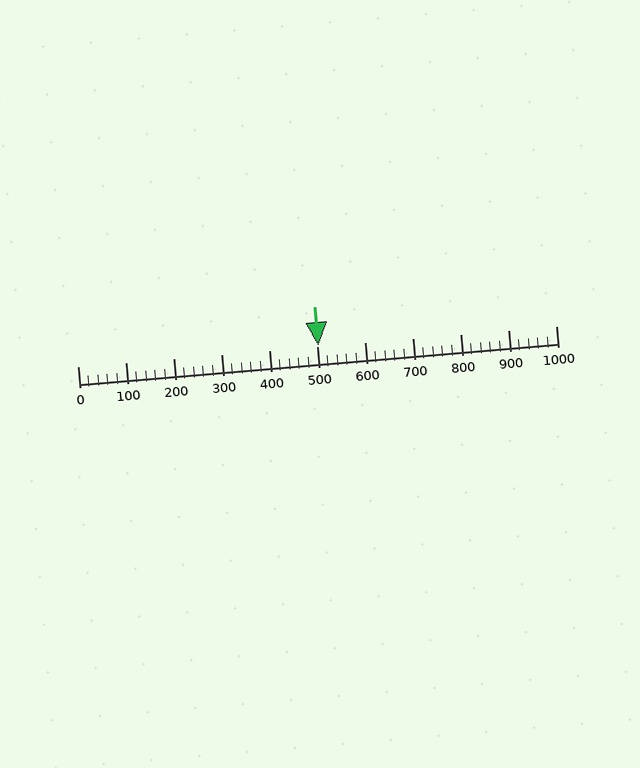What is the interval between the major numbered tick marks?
The major tick marks are spaced 100 units apart.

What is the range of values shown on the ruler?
The ruler shows values from 0 to 1000.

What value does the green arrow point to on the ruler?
The green arrow points to approximately 503.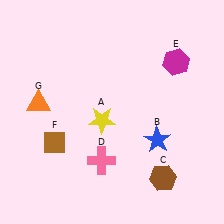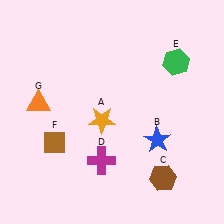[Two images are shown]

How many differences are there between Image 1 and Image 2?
There are 3 differences between the two images.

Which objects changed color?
A changed from yellow to orange. D changed from pink to magenta. E changed from magenta to green.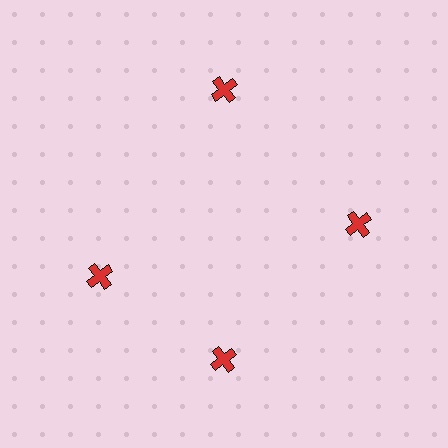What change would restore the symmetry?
The symmetry would be restored by rotating it back into even spacing with its neighbors so that all 4 crosses sit at equal angles and equal distance from the center.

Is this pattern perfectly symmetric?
No. The 4 red crosses are arranged in a ring, but one element near the 9 o'clock position is rotated out of alignment along the ring, breaking the 4-fold rotational symmetry.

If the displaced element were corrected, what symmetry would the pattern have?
It would have 4-fold rotational symmetry — the pattern would map onto itself every 90 degrees.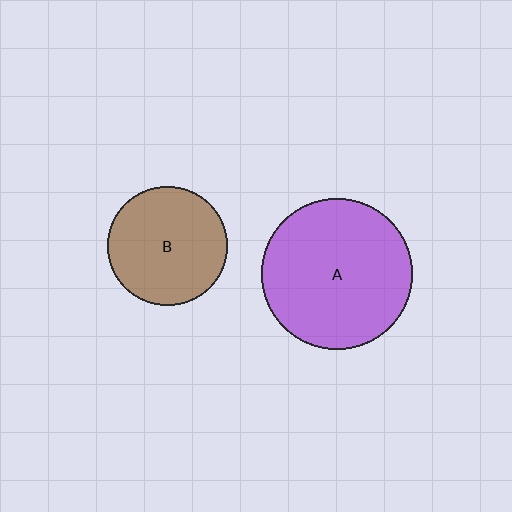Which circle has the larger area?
Circle A (purple).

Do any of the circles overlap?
No, none of the circles overlap.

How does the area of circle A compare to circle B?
Approximately 1.6 times.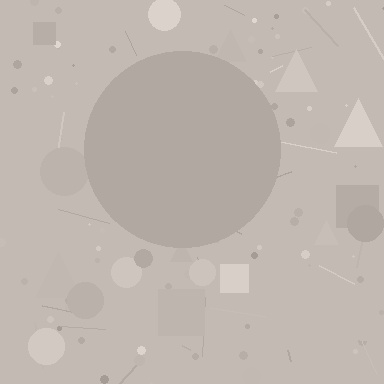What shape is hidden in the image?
A circle is hidden in the image.